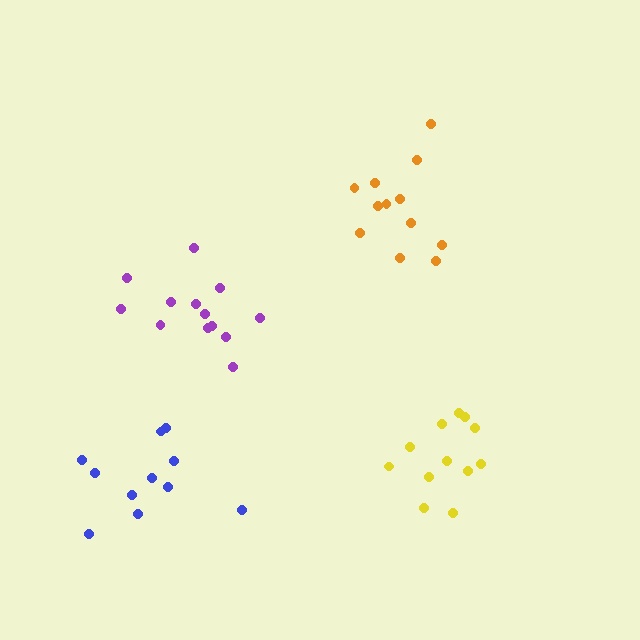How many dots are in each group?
Group 1: 12 dots, Group 2: 12 dots, Group 3: 11 dots, Group 4: 13 dots (48 total).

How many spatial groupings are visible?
There are 4 spatial groupings.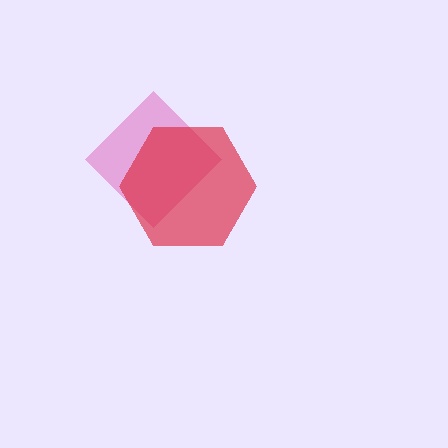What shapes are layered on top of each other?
The layered shapes are: a pink diamond, a red hexagon.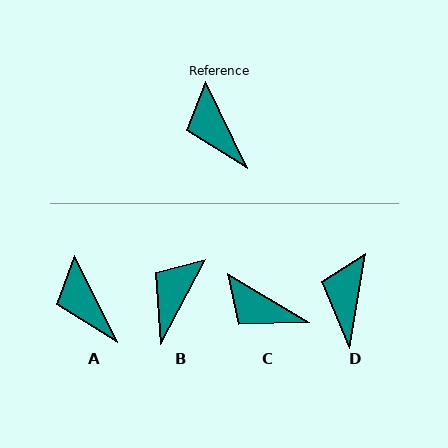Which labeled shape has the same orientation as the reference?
A.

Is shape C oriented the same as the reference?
No, it is off by about 33 degrees.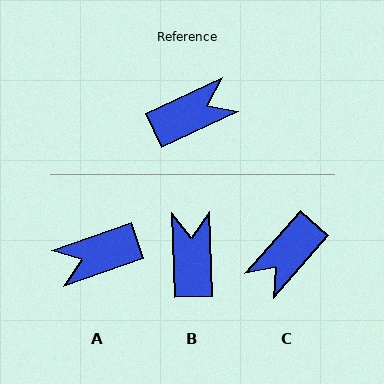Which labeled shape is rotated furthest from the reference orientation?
A, about 174 degrees away.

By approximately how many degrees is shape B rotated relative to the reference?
Approximately 67 degrees counter-clockwise.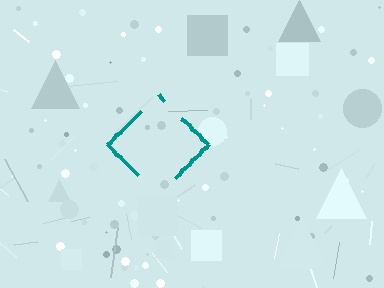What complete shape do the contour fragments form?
The contour fragments form a diamond.